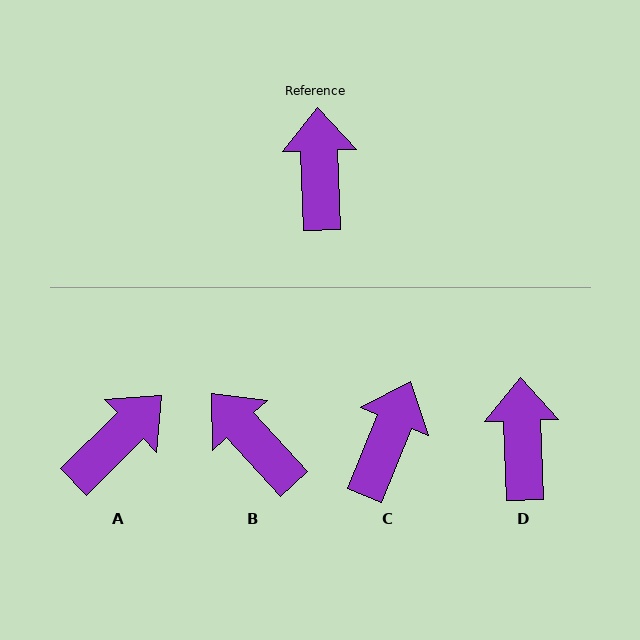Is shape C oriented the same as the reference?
No, it is off by about 24 degrees.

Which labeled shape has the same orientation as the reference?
D.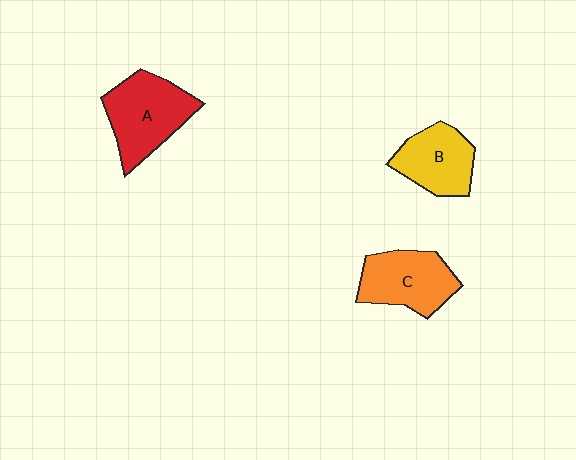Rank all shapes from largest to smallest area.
From largest to smallest: A (red), C (orange), B (yellow).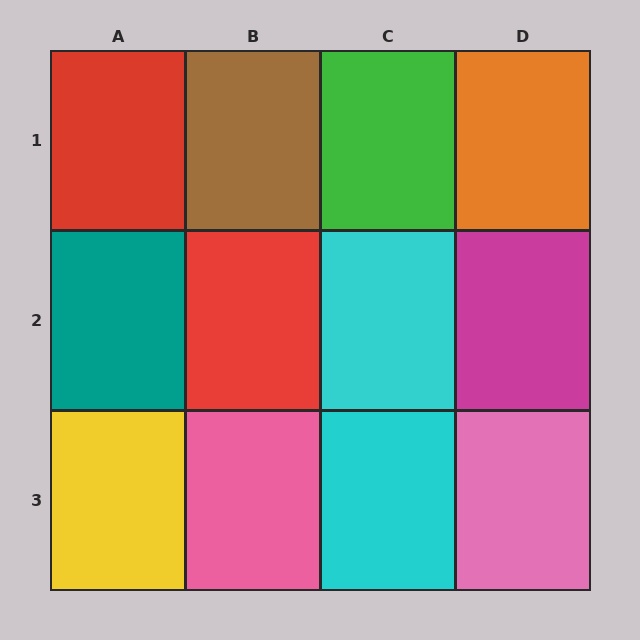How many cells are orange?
1 cell is orange.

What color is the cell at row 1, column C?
Green.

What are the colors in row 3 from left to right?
Yellow, pink, cyan, pink.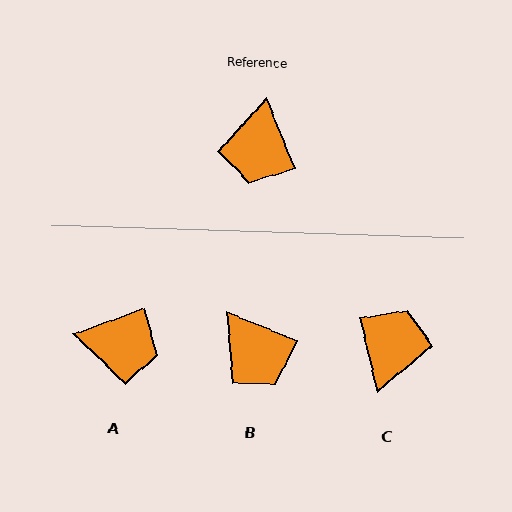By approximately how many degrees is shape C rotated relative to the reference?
Approximately 171 degrees counter-clockwise.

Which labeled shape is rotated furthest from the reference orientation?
C, about 171 degrees away.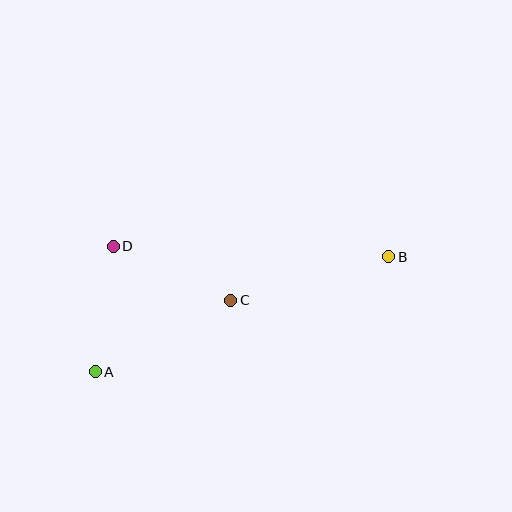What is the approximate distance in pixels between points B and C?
The distance between B and C is approximately 164 pixels.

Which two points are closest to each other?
Points A and D are closest to each other.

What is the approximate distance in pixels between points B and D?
The distance between B and D is approximately 276 pixels.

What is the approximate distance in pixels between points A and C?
The distance between A and C is approximately 153 pixels.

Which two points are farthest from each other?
Points A and B are farthest from each other.